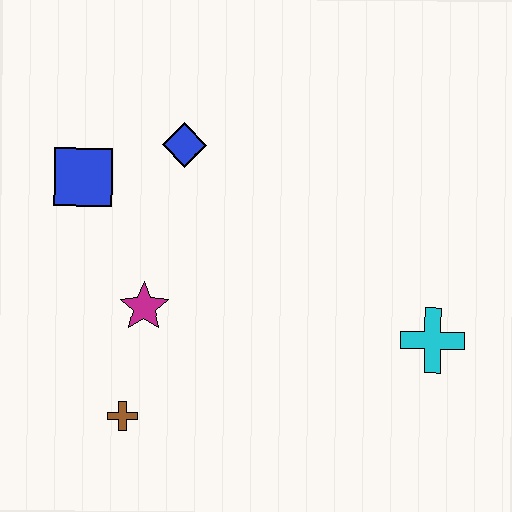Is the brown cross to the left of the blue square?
No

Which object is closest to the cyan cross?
The magenta star is closest to the cyan cross.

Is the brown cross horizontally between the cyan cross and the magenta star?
No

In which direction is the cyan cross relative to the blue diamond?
The cyan cross is to the right of the blue diamond.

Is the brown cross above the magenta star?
No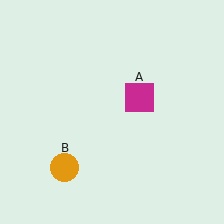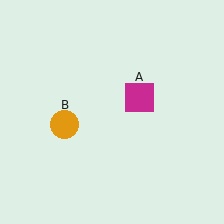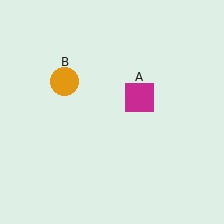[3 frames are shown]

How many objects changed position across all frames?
1 object changed position: orange circle (object B).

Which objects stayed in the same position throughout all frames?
Magenta square (object A) remained stationary.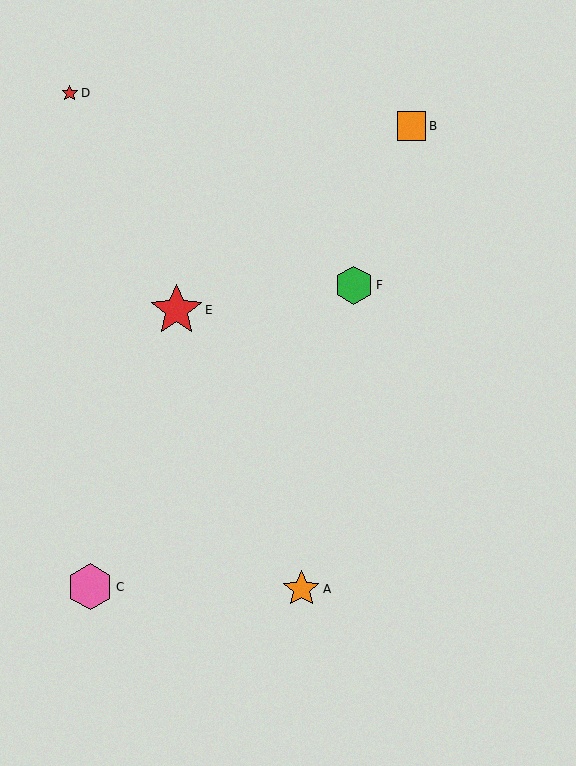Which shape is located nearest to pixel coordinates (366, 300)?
The green hexagon (labeled F) at (354, 285) is nearest to that location.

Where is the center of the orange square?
The center of the orange square is at (411, 126).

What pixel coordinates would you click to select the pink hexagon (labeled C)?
Click at (90, 587) to select the pink hexagon C.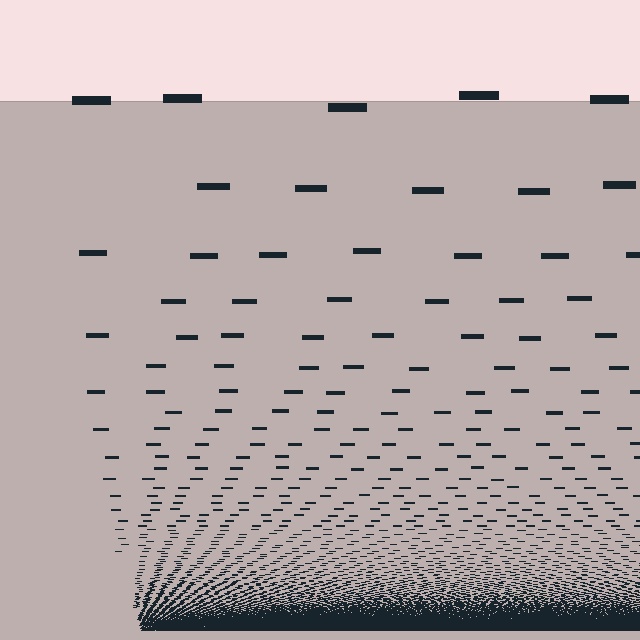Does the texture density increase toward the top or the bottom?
Density increases toward the bottom.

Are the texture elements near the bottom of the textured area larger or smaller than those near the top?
Smaller. The gradient is inverted — elements near the bottom are smaller and denser.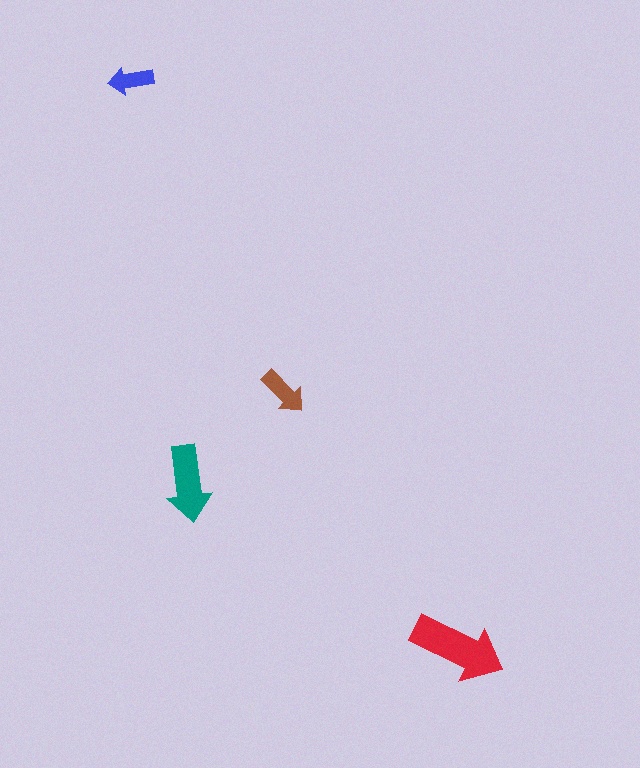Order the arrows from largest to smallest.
the red one, the teal one, the brown one, the blue one.